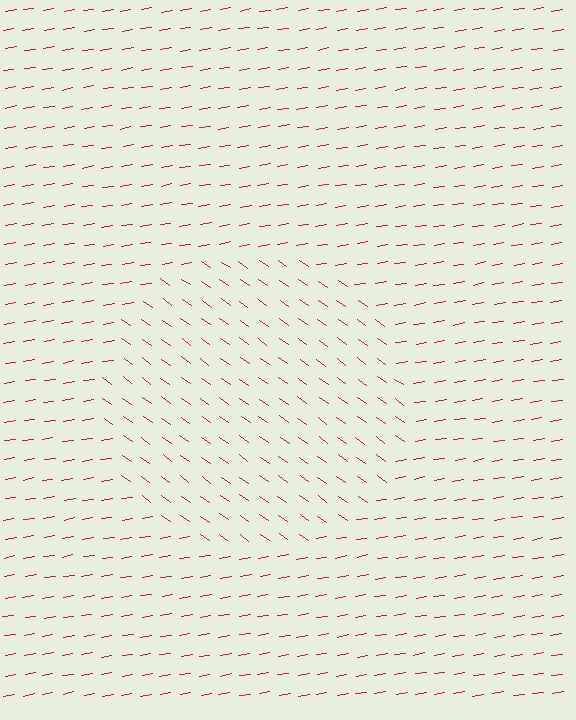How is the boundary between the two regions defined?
The boundary is defined purely by a change in line orientation (approximately 45 degrees difference). All lines are the same color and thickness.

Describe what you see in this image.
The image is filled with small red line segments. A circle region in the image has lines oriented differently from the surrounding lines, creating a visible texture boundary.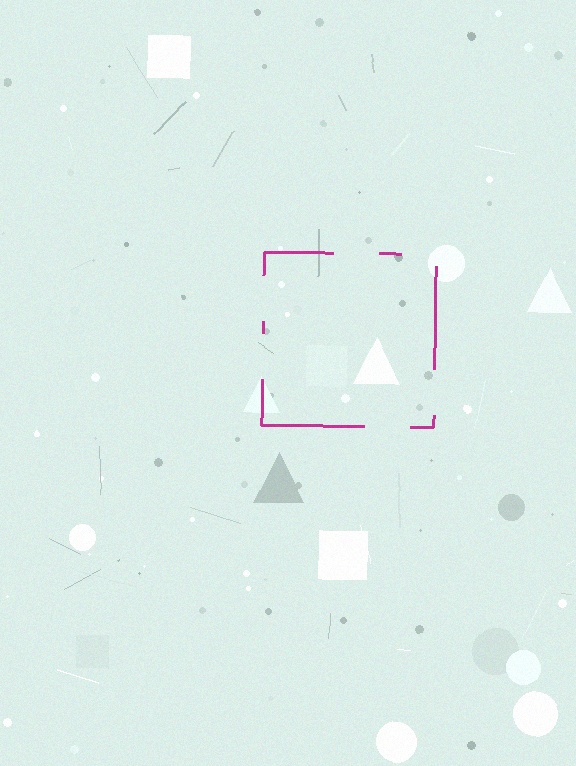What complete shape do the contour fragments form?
The contour fragments form a square.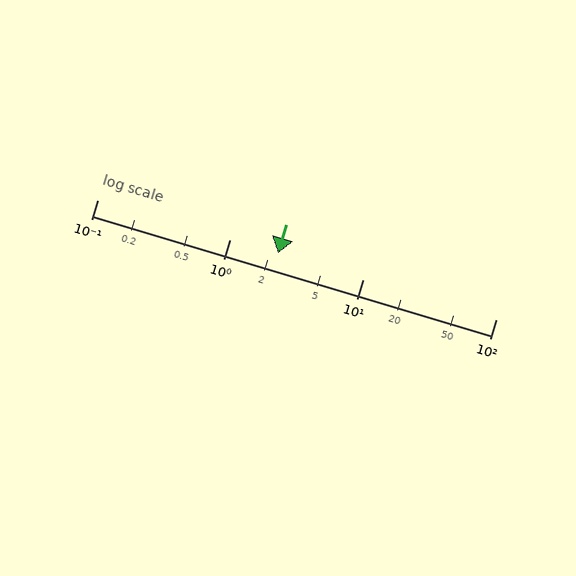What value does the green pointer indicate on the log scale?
The pointer indicates approximately 2.3.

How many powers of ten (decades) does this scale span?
The scale spans 3 decades, from 0.1 to 100.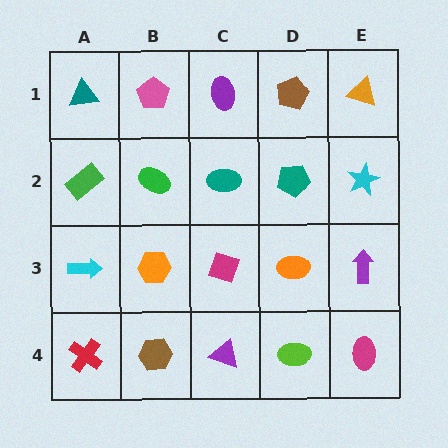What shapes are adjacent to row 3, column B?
A green ellipse (row 2, column B), a brown hexagon (row 4, column B), a cyan arrow (row 3, column A), a magenta diamond (row 3, column C).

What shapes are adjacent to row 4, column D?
An orange ellipse (row 3, column D), a purple triangle (row 4, column C), a magenta ellipse (row 4, column E).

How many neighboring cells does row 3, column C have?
4.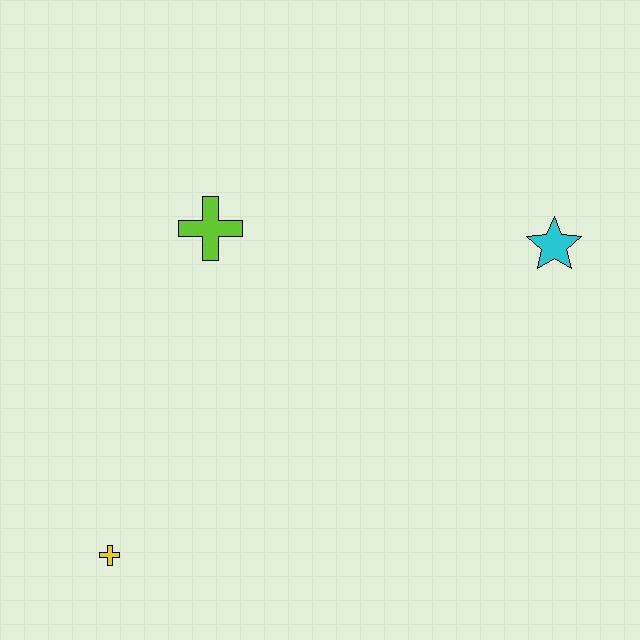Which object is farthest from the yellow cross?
The cyan star is farthest from the yellow cross.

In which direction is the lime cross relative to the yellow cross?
The lime cross is above the yellow cross.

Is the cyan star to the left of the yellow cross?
No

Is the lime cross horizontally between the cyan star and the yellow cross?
Yes